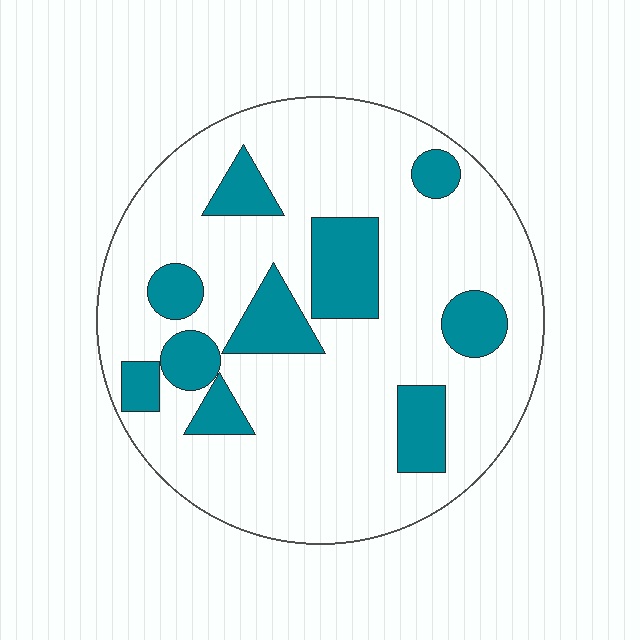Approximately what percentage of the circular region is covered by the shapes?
Approximately 20%.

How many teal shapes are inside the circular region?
10.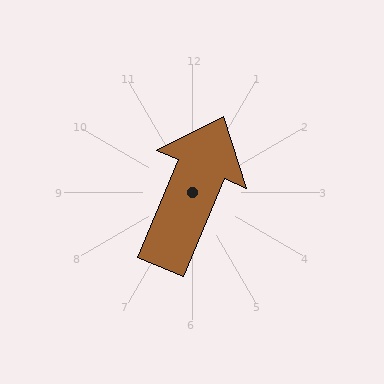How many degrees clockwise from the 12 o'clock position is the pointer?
Approximately 23 degrees.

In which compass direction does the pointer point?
Northeast.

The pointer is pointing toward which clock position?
Roughly 1 o'clock.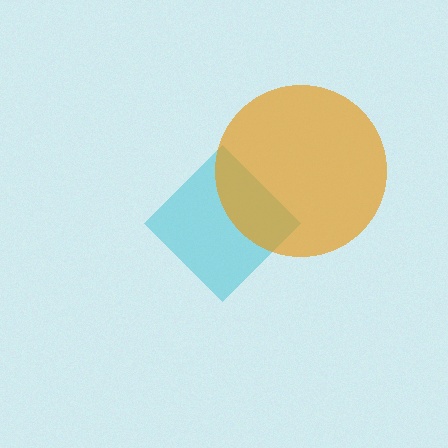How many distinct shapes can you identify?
There are 2 distinct shapes: a cyan diamond, an orange circle.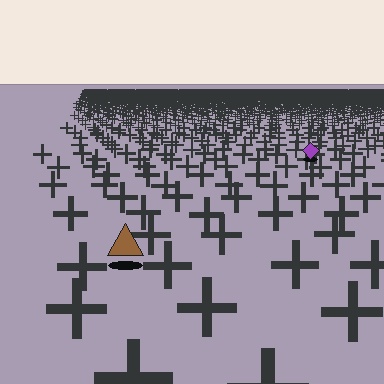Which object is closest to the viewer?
The brown triangle is closest. The texture marks near it are larger and more spread out.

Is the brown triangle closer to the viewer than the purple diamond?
Yes. The brown triangle is closer — you can tell from the texture gradient: the ground texture is coarser near it.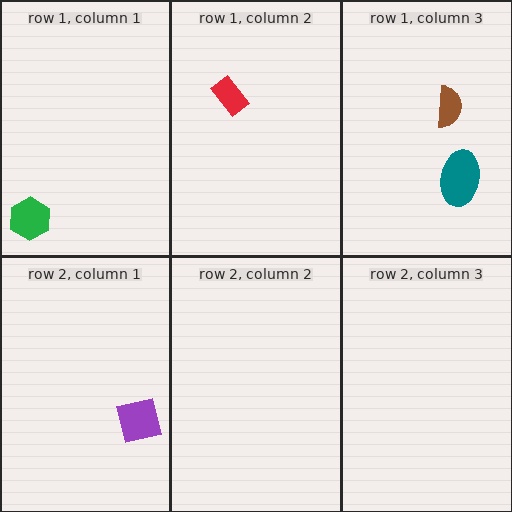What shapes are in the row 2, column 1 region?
The purple square.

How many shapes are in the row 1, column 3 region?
2.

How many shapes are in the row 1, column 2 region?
1.